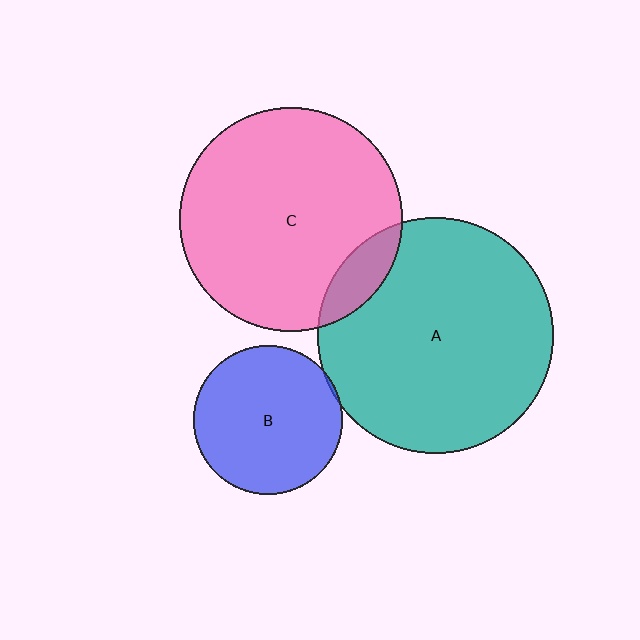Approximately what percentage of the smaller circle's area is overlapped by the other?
Approximately 5%.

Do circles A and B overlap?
Yes.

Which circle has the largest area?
Circle A (teal).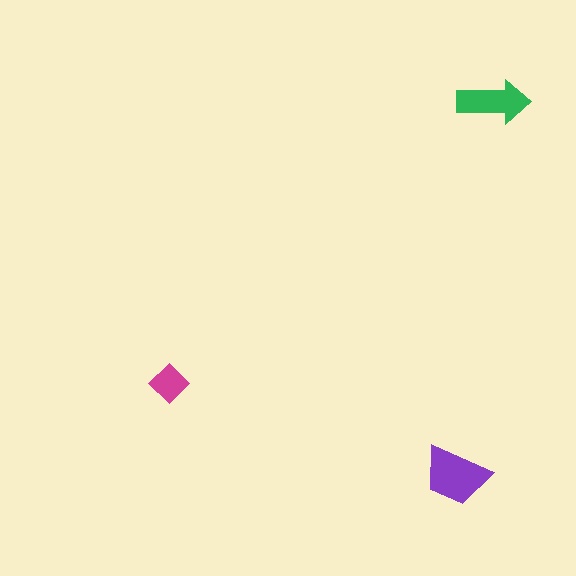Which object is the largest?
The purple trapezoid.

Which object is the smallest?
The magenta diamond.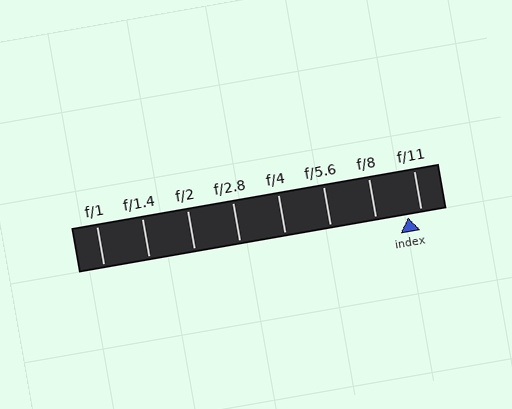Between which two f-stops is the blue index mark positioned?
The index mark is between f/8 and f/11.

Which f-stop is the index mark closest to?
The index mark is closest to f/11.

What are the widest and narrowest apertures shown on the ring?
The widest aperture shown is f/1 and the narrowest is f/11.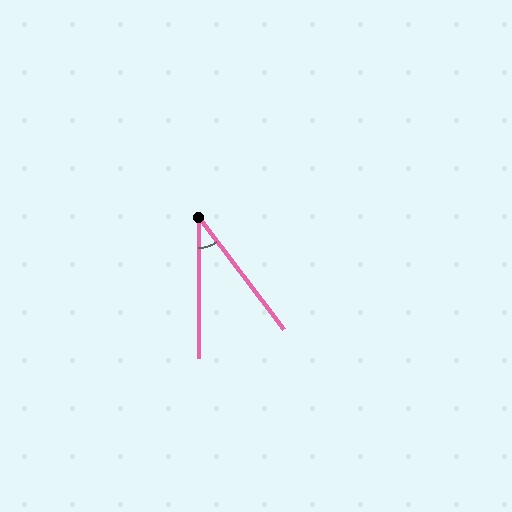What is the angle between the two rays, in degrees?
Approximately 37 degrees.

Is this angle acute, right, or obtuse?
It is acute.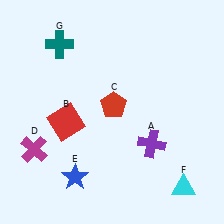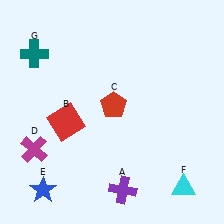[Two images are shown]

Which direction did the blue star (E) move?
The blue star (E) moved left.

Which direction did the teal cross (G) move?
The teal cross (G) moved left.